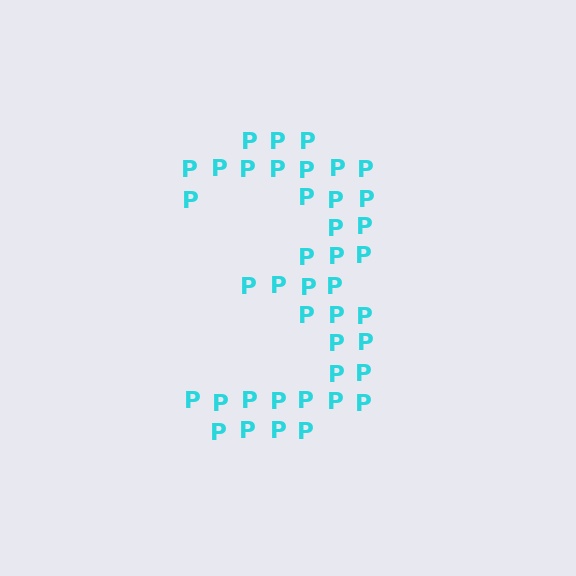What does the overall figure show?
The overall figure shows the digit 3.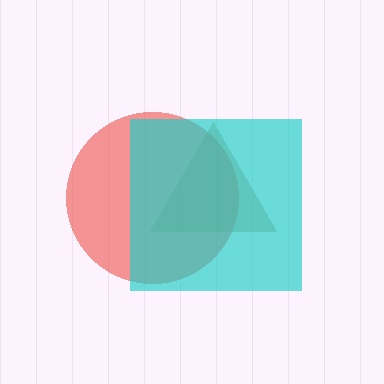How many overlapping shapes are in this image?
There are 3 overlapping shapes in the image.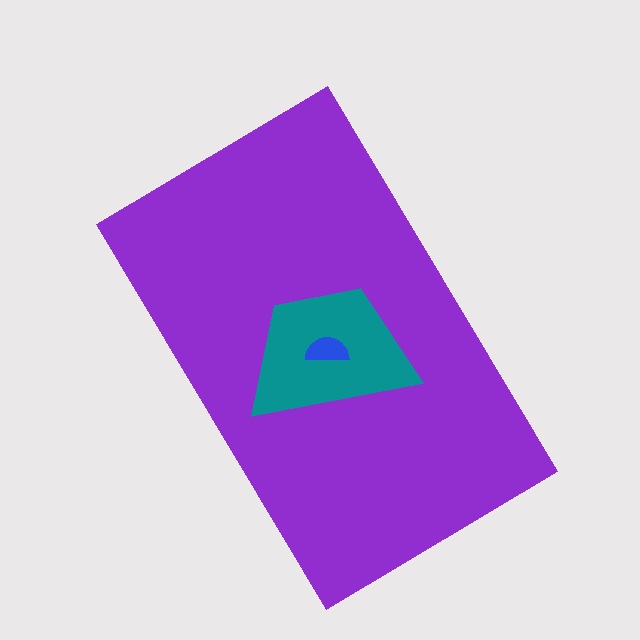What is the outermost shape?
The purple rectangle.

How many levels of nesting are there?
3.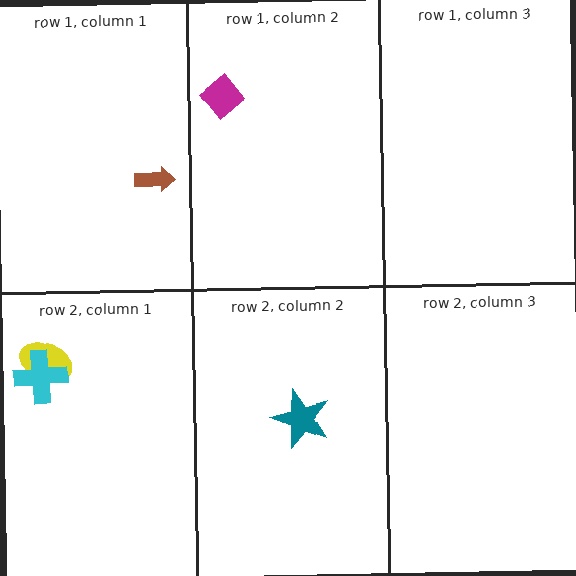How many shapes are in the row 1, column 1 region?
1.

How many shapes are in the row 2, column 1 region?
2.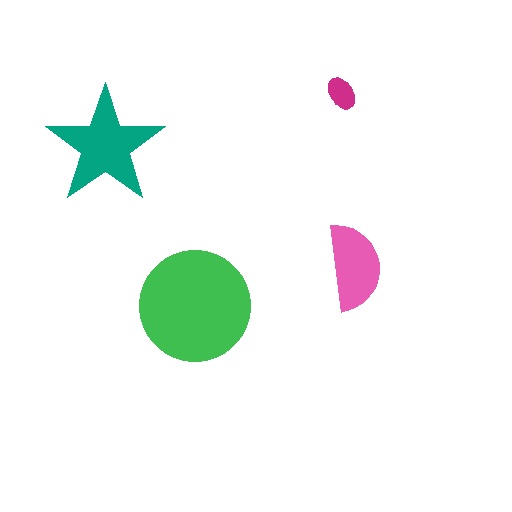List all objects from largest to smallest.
The green circle, the teal star, the pink semicircle, the magenta ellipse.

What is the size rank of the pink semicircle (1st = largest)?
3rd.